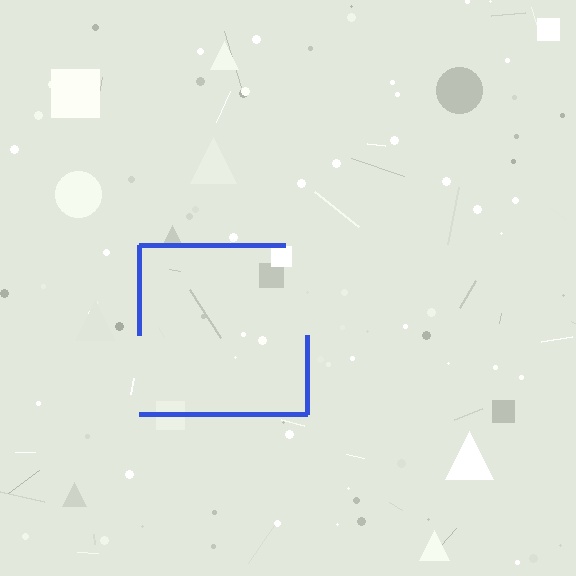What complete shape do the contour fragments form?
The contour fragments form a square.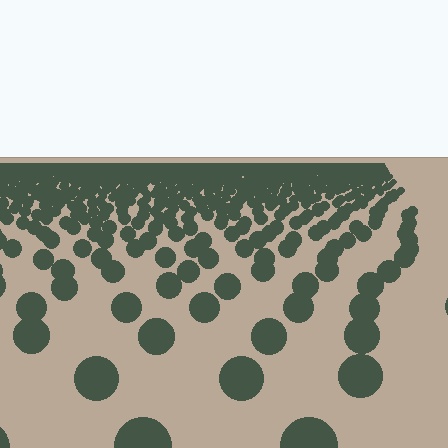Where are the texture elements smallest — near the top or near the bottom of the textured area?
Near the top.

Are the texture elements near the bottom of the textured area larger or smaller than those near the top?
Larger. Near the bottom, elements are closer to the viewer and appear at a bigger on-screen size.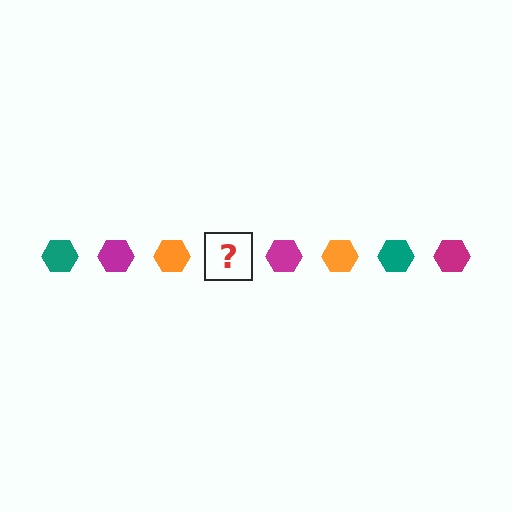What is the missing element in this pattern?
The missing element is a teal hexagon.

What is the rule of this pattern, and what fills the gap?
The rule is that the pattern cycles through teal, magenta, orange hexagons. The gap should be filled with a teal hexagon.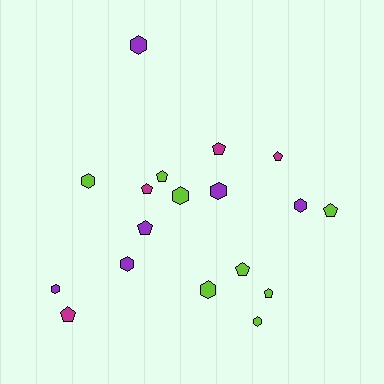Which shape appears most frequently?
Pentagon, with 9 objects.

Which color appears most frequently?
Lime, with 8 objects.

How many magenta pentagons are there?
There are 4 magenta pentagons.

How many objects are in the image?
There are 18 objects.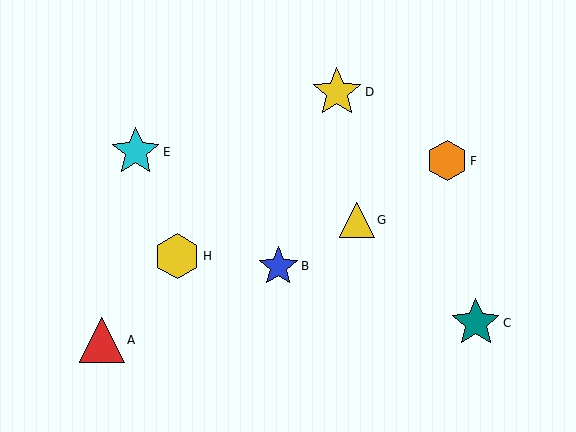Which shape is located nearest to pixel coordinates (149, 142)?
The cyan star (labeled E) at (136, 152) is nearest to that location.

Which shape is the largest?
The yellow star (labeled D) is the largest.